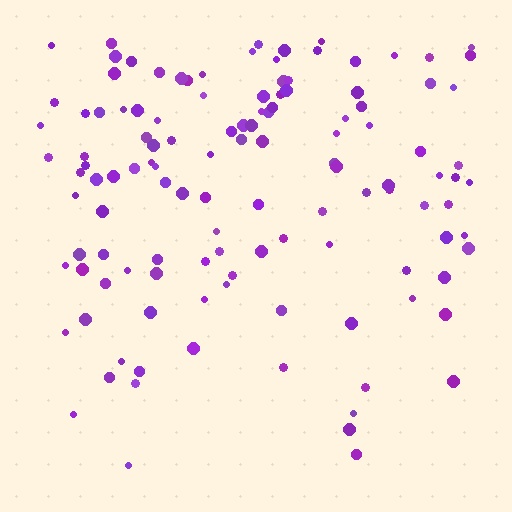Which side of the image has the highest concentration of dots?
The top.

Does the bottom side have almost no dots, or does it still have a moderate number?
Still a moderate number, just noticeably fewer than the top.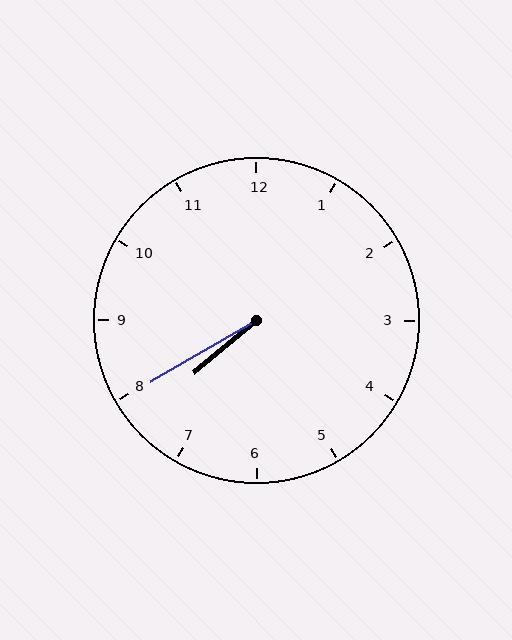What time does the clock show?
7:40.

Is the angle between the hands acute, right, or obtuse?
It is acute.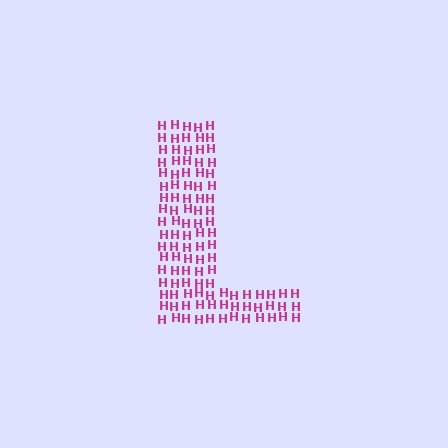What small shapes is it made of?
It is made of small letter H's.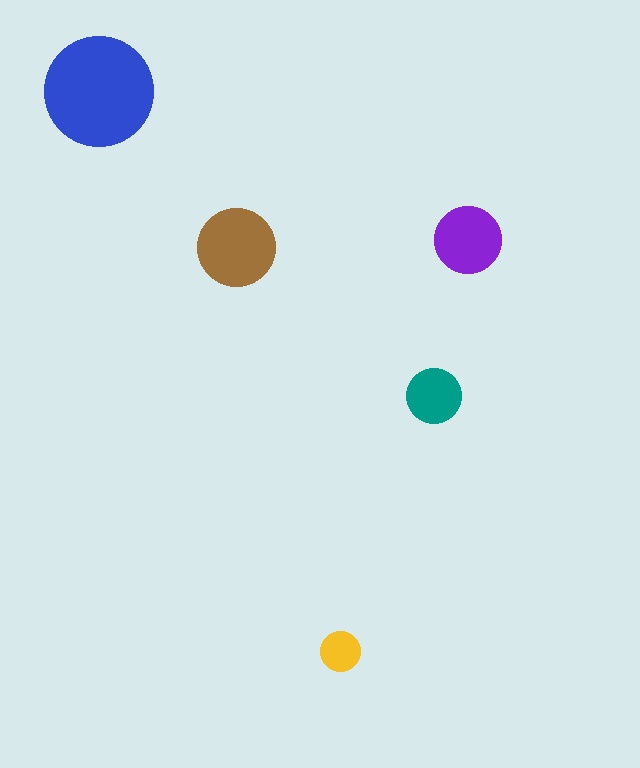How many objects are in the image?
There are 5 objects in the image.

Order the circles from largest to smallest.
the blue one, the brown one, the purple one, the teal one, the yellow one.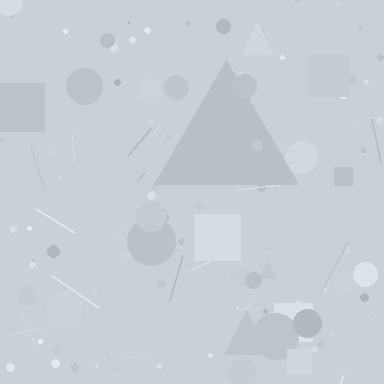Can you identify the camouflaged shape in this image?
The camouflaged shape is a triangle.